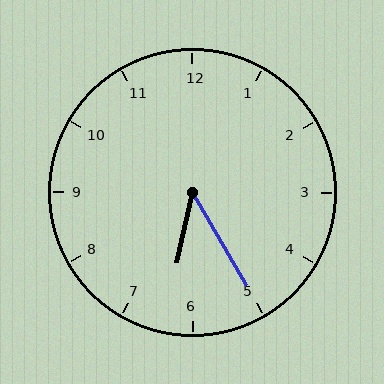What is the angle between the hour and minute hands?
Approximately 42 degrees.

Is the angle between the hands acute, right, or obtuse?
It is acute.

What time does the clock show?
6:25.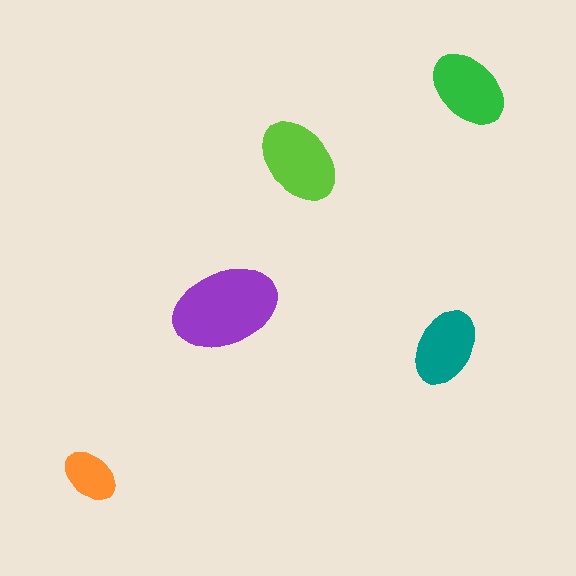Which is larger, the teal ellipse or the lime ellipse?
The lime one.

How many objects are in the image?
There are 5 objects in the image.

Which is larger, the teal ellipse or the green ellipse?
The green one.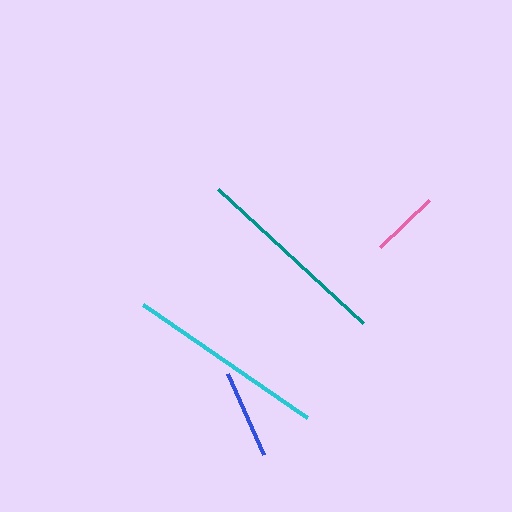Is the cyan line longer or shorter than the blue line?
The cyan line is longer than the blue line.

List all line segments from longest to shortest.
From longest to shortest: cyan, teal, blue, pink.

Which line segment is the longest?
The cyan line is the longest at approximately 198 pixels.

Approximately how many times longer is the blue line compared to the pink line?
The blue line is approximately 1.3 times the length of the pink line.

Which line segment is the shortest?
The pink line is the shortest at approximately 68 pixels.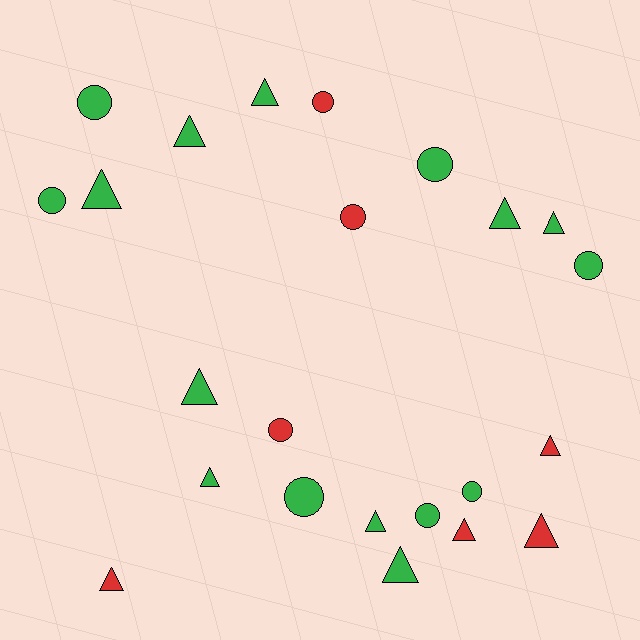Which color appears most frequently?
Green, with 16 objects.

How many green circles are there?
There are 7 green circles.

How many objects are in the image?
There are 23 objects.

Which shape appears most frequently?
Triangle, with 13 objects.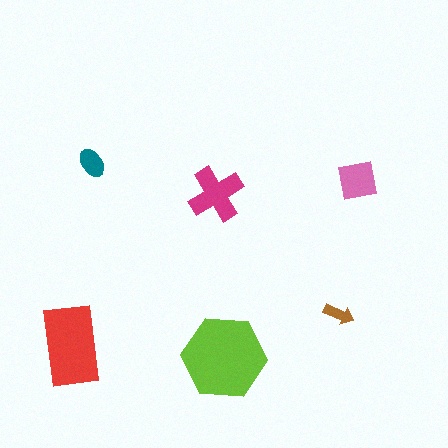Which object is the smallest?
The brown arrow.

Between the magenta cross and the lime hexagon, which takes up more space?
The lime hexagon.